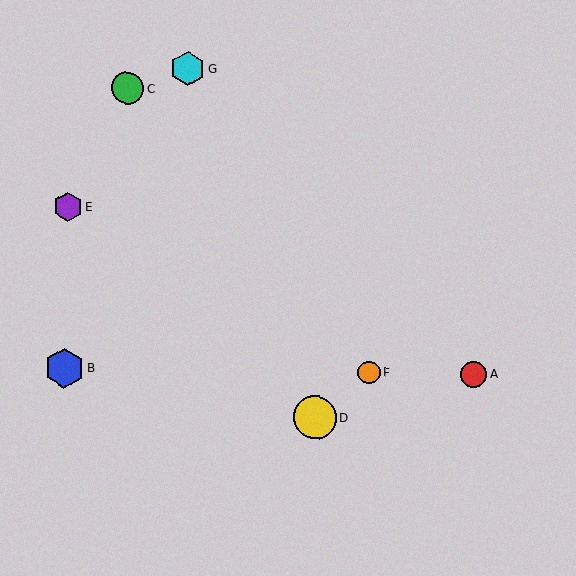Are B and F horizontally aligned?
Yes, both are at y≈368.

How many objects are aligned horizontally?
3 objects (A, B, F) are aligned horizontally.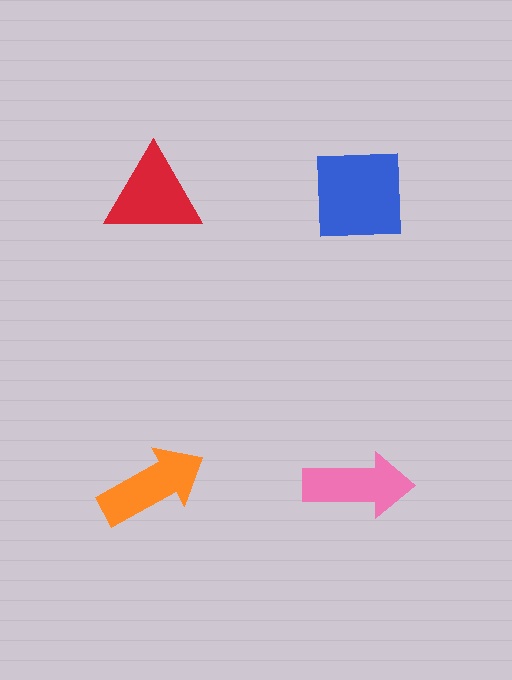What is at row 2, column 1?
An orange arrow.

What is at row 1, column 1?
A red triangle.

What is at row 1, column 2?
A blue square.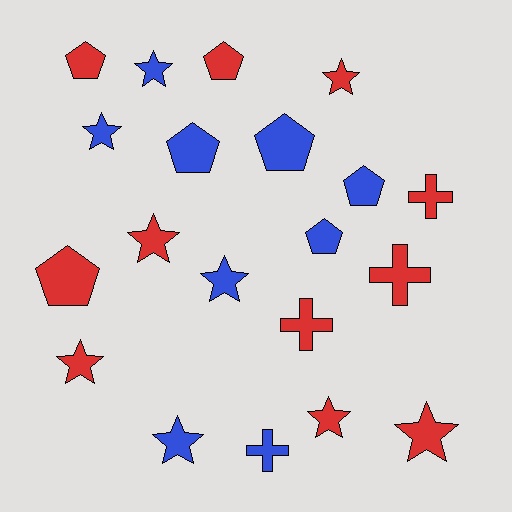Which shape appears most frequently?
Star, with 9 objects.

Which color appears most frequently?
Red, with 11 objects.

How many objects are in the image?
There are 20 objects.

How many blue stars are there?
There are 4 blue stars.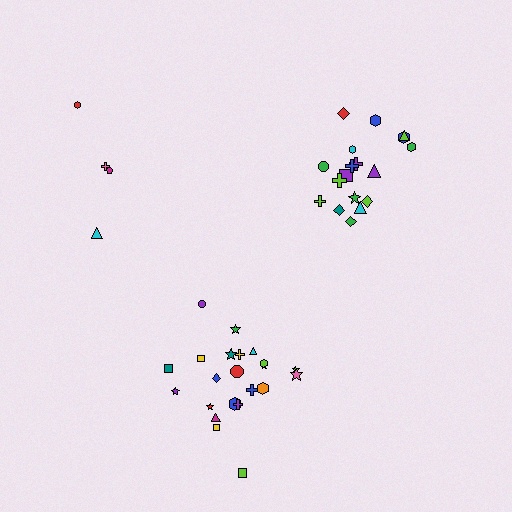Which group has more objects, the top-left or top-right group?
The top-right group.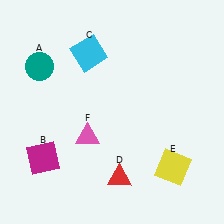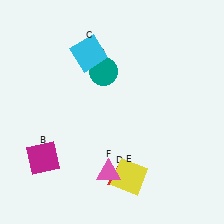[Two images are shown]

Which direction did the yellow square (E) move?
The yellow square (E) moved left.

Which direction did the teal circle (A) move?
The teal circle (A) moved right.